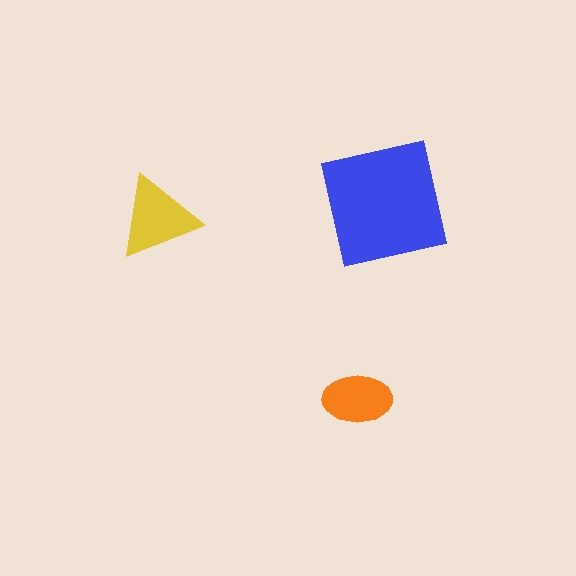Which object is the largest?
The blue square.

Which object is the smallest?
The orange ellipse.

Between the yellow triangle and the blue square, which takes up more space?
The blue square.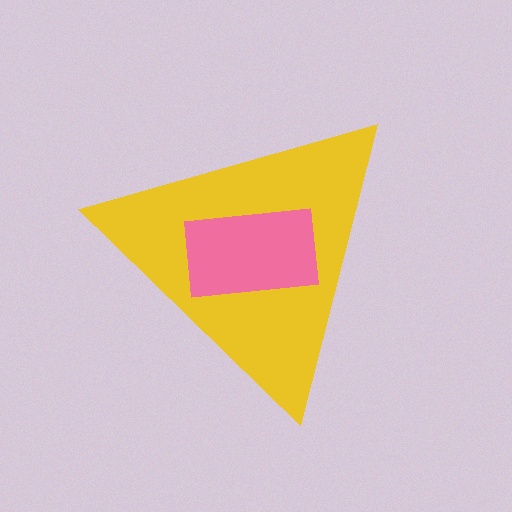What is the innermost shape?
The pink rectangle.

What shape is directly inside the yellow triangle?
The pink rectangle.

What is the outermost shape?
The yellow triangle.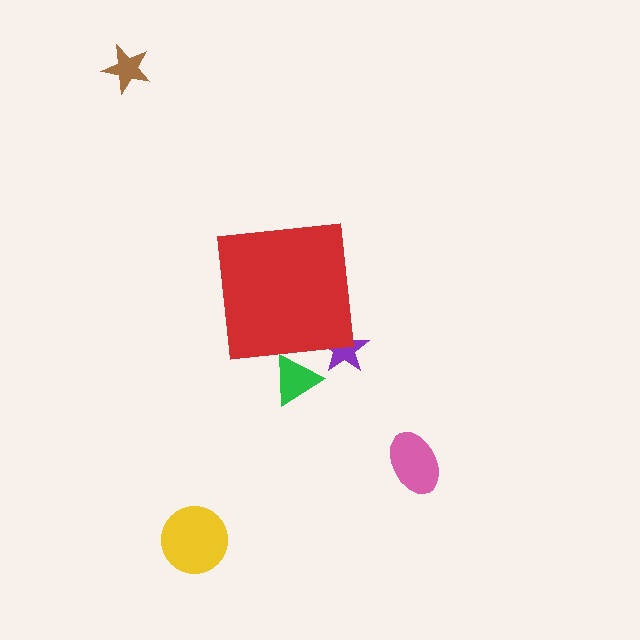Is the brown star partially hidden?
No, the brown star is fully visible.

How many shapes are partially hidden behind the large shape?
2 shapes are partially hidden.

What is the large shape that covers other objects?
A red square.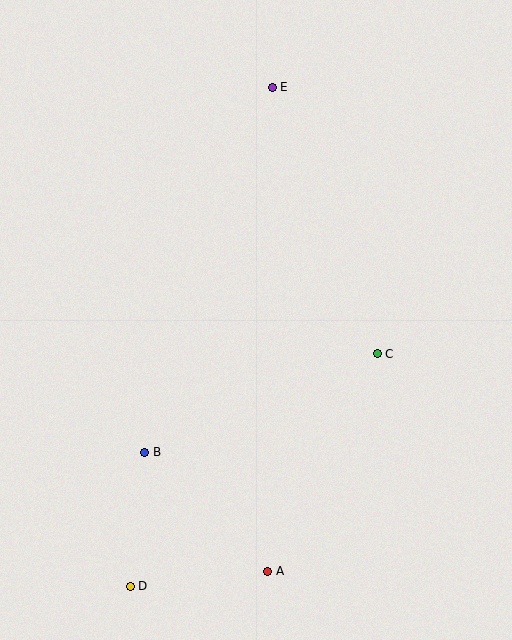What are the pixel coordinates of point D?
Point D is at (130, 586).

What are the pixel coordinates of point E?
Point E is at (272, 87).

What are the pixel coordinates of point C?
Point C is at (377, 354).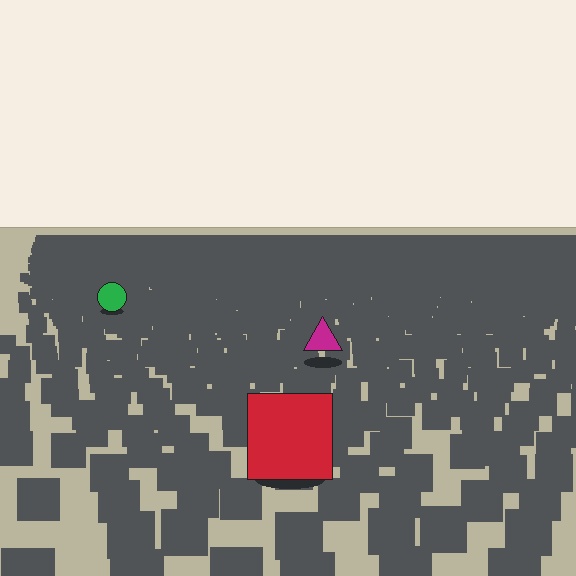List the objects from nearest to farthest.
From nearest to farthest: the red square, the magenta triangle, the green circle.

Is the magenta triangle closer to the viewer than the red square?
No. The red square is closer — you can tell from the texture gradient: the ground texture is coarser near it.